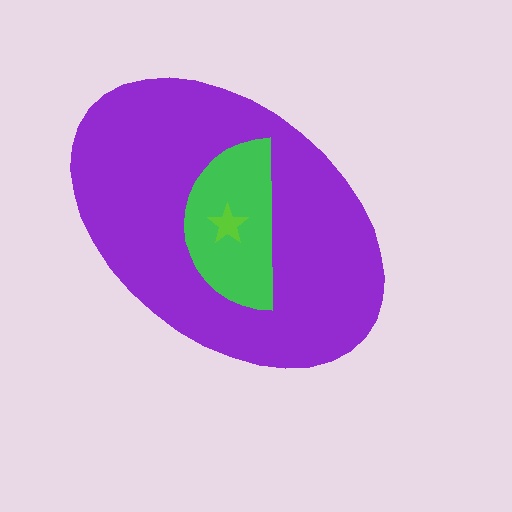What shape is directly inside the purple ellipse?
The green semicircle.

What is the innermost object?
The lime star.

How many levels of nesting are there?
3.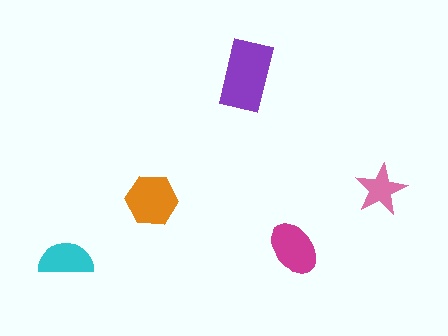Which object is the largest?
The purple rectangle.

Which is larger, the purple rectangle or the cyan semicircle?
The purple rectangle.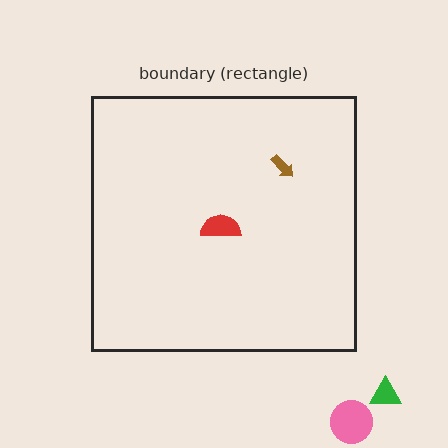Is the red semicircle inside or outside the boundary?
Inside.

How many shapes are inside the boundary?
2 inside, 2 outside.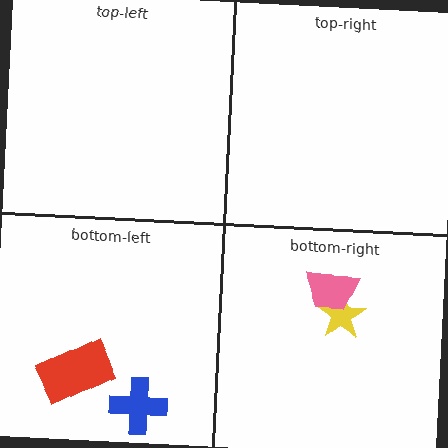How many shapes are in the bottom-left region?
2.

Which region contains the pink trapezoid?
The bottom-right region.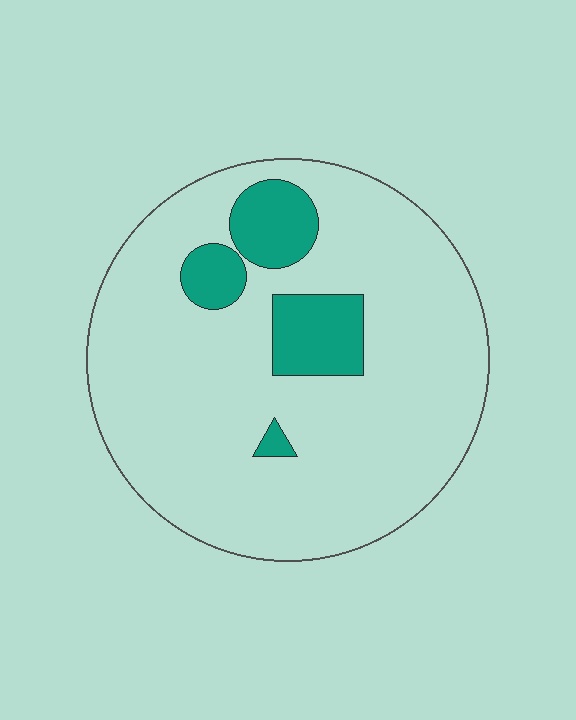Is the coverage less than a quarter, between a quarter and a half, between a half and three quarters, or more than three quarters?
Less than a quarter.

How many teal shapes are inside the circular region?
4.